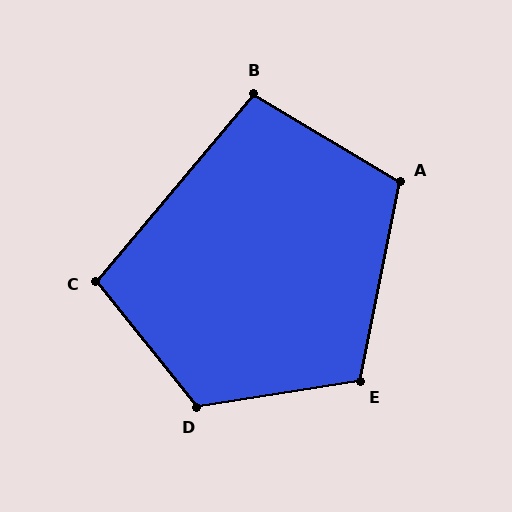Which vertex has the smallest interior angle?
B, at approximately 99 degrees.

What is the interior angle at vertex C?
Approximately 101 degrees (obtuse).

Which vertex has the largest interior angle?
D, at approximately 120 degrees.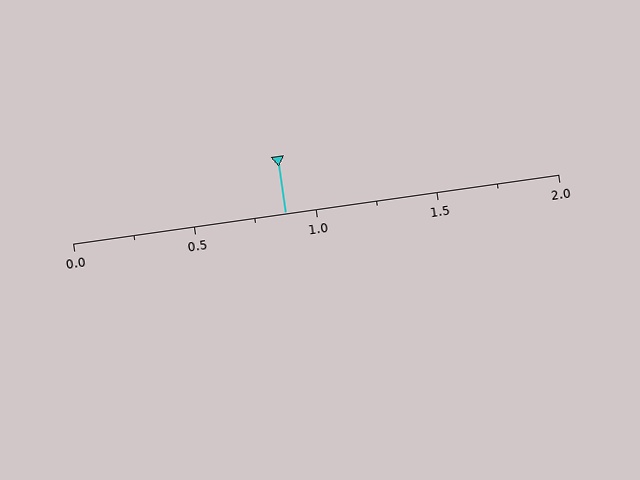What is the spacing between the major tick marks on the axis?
The major ticks are spaced 0.5 apart.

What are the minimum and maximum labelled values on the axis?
The axis runs from 0.0 to 2.0.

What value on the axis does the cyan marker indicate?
The marker indicates approximately 0.88.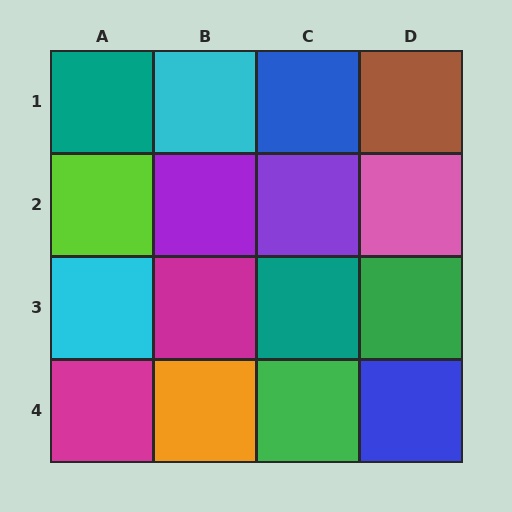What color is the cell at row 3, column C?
Teal.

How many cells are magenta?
2 cells are magenta.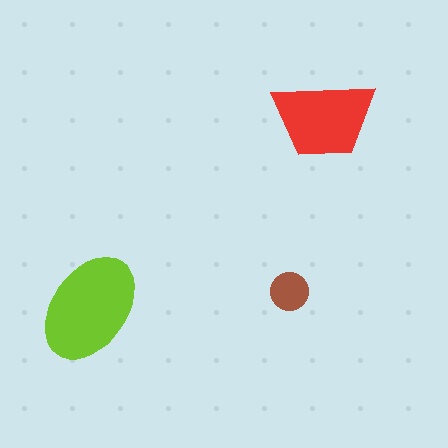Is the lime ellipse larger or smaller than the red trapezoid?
Larger.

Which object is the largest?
The lime ellipse.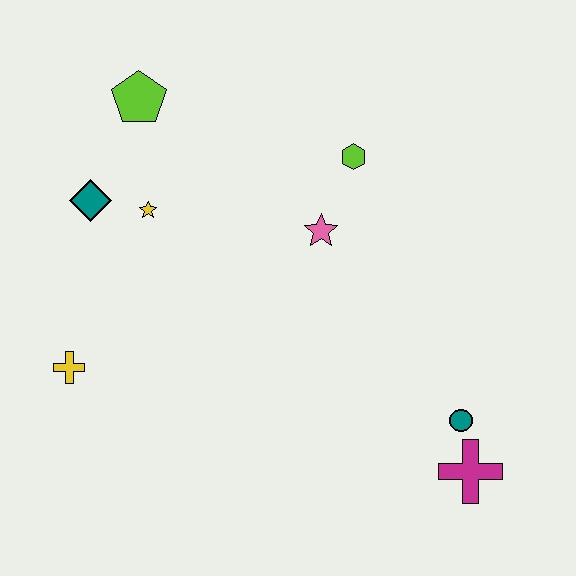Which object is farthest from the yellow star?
The magenta cross is farthest from the yellow star.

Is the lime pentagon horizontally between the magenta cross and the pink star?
No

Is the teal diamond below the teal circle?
No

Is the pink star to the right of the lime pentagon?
Yes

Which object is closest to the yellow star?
The teal diamond is closest to the yellow star.